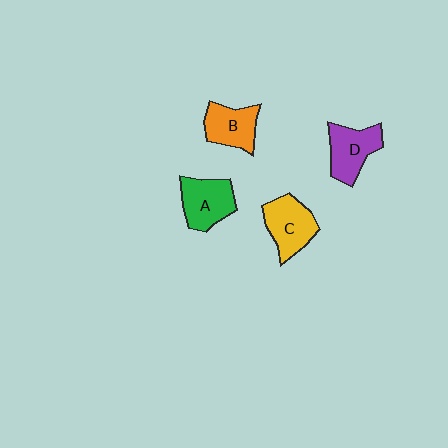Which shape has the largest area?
Shape C (yellow).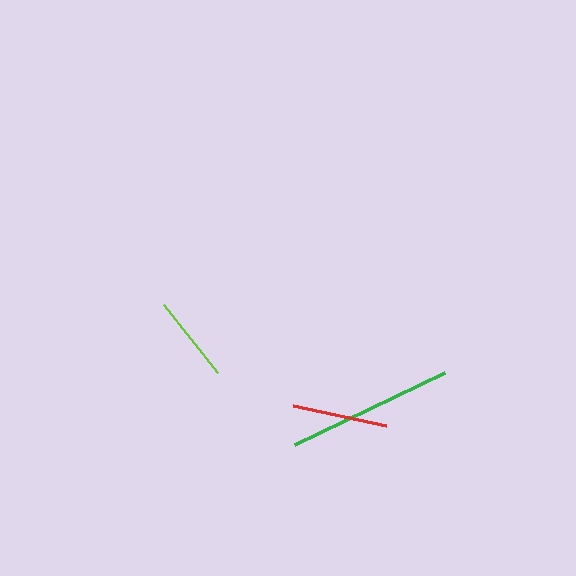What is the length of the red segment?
The red segment is approximately 95 pixels long.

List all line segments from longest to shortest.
From longest to shortest: green, red, lime.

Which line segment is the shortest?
The lime line is the shortest at approximately 87 pixels.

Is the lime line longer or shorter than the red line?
The red line is longer than the lime line.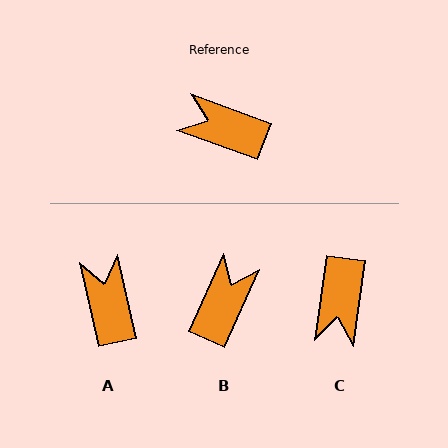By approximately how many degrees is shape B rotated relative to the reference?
Approximately 94 degrees clockwise.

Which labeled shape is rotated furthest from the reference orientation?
C, about 102 degrees away.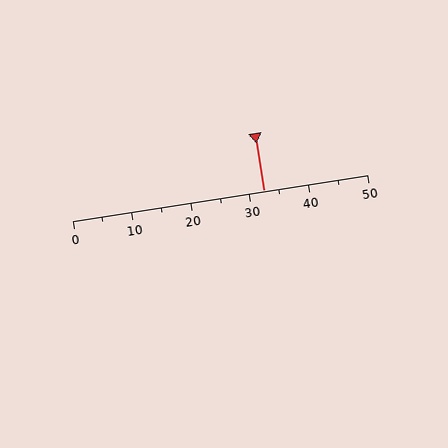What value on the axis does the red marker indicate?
The marker indicates approximately 32.5.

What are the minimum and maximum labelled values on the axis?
The axis runs from 0 to 50.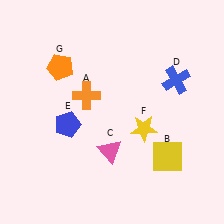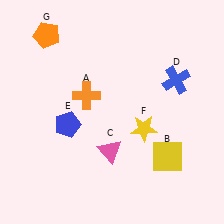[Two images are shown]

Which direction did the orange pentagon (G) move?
The orange pentagon (G) moved up.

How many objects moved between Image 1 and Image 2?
1 object moved between the two images.